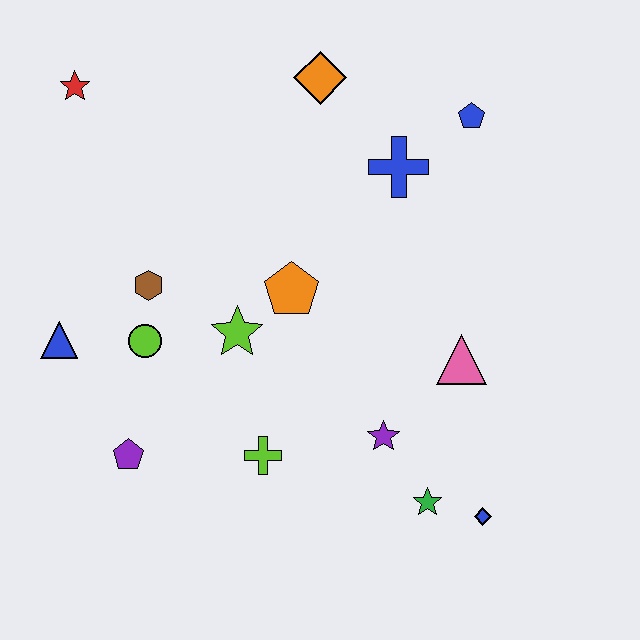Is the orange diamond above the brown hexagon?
Yes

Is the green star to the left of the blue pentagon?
Yes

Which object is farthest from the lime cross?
The red star is farthest from the lime cross.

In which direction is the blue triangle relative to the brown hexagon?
The blue triangle is to the left of the brown hexagon.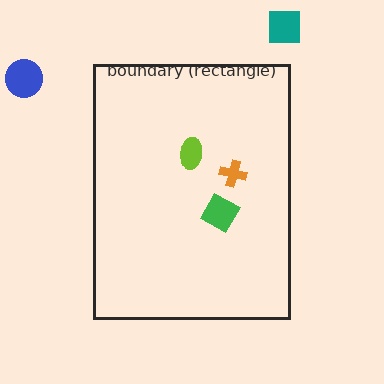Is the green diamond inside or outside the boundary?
Inside.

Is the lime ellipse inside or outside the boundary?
Inside.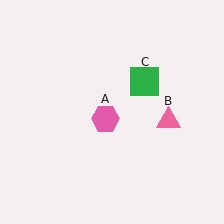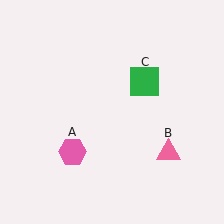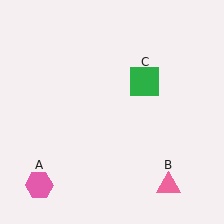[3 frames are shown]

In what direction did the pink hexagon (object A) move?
The pink hexagon (object A) moved down and to the left.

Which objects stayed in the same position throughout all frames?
Green square (object C) remained stationary.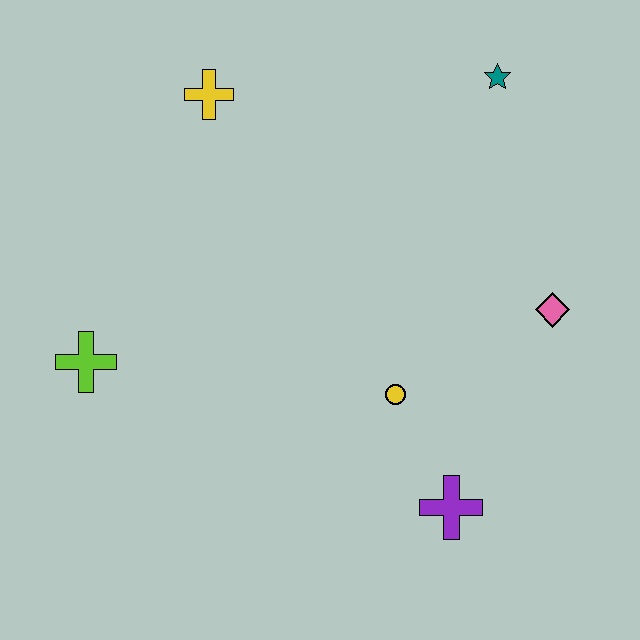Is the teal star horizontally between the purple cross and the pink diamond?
Yes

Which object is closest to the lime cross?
The yellow cross is closest to the lime cross.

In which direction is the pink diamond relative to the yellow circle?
The pink diamond is to the right of the yellow circle.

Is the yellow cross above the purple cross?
Yes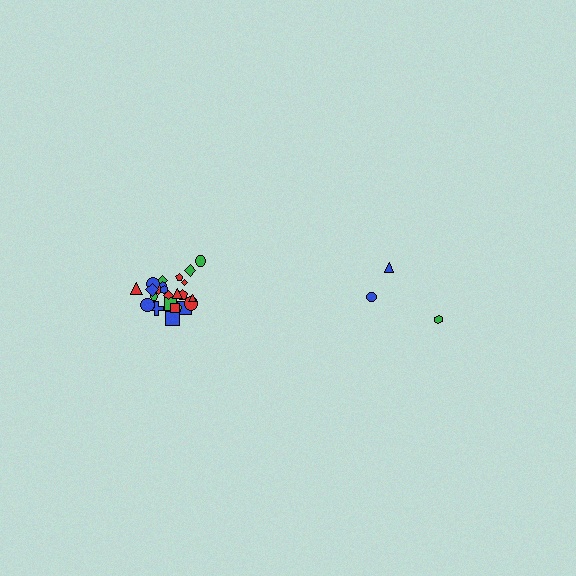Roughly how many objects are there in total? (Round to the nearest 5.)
Roughly 30 objects in total.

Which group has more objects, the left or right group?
The left group.